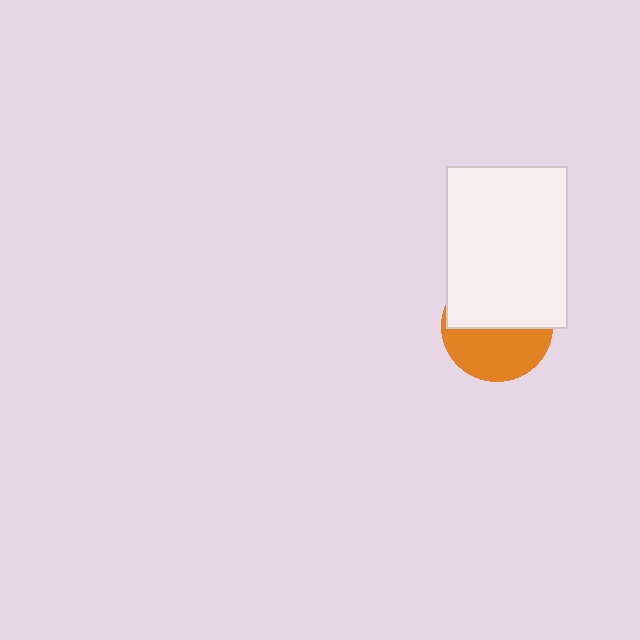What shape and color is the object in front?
The object in front is a white rectangle.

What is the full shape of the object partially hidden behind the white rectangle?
The partially hidden object is an orange circle.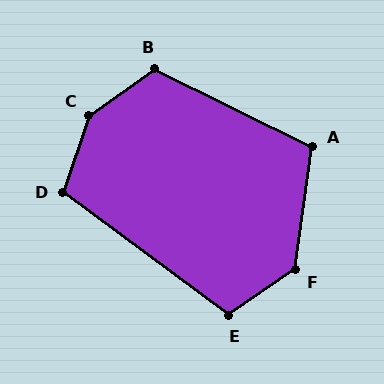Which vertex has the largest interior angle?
C, at approximately 143 degrees.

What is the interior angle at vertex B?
Approximately 119 degrees (obtuse).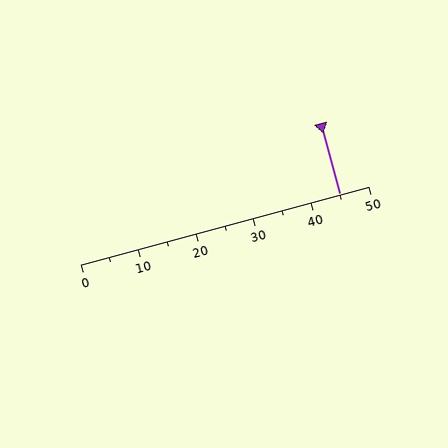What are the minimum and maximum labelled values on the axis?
The axis runs from 0 to 50.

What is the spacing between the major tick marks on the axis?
The major ticks are spaced 10 apart.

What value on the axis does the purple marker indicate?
The marker indicates approximately 45.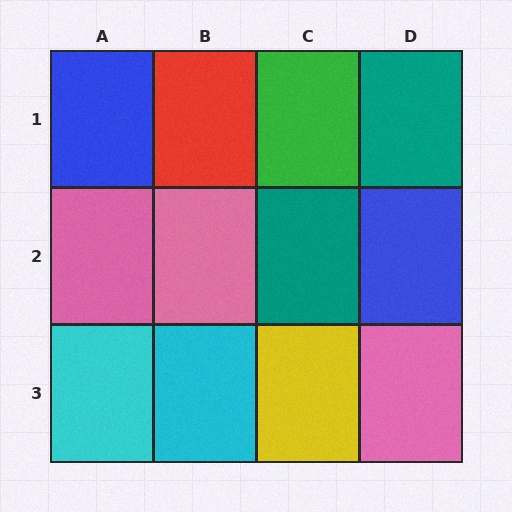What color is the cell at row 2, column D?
Blue.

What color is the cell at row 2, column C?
Teal.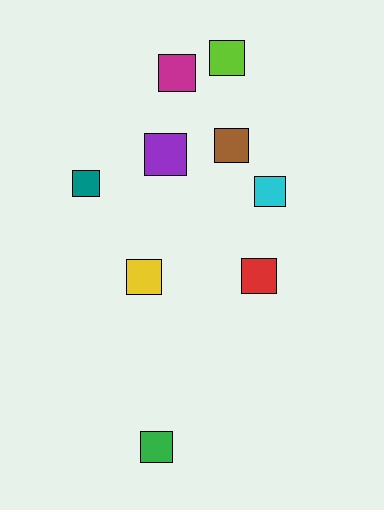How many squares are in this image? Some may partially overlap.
There are 9 squares.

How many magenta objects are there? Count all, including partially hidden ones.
There is 1 magenta object.